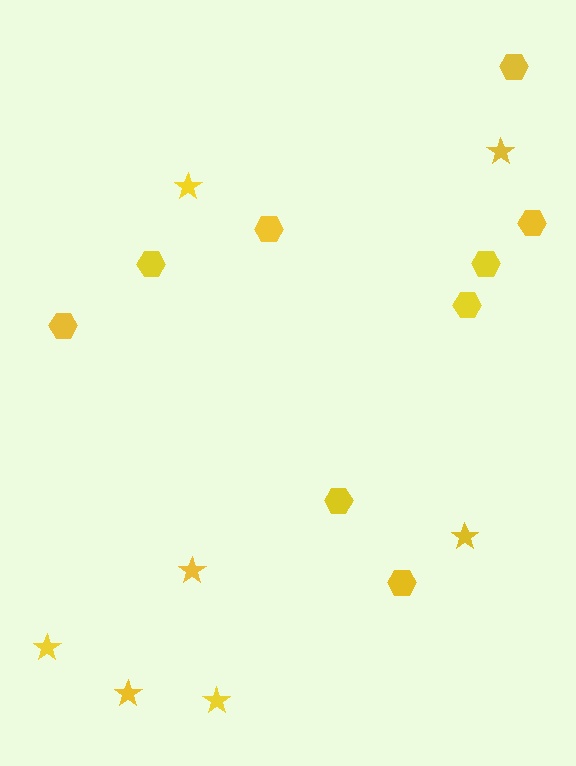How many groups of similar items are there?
There are 2 groups: one group of hexagons (9) and one group of stars (7).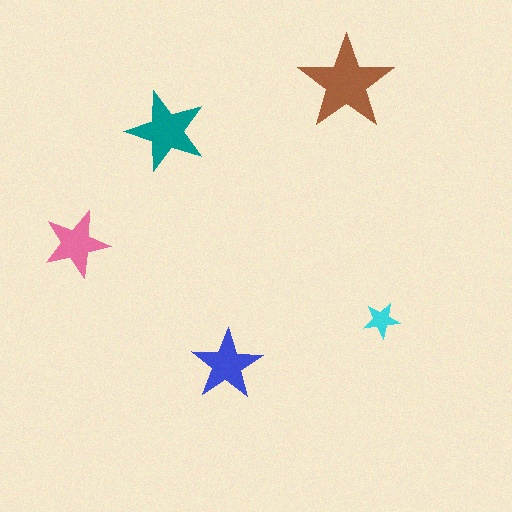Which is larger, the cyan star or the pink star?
The pink one.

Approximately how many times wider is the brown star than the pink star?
About 1.5 times wider.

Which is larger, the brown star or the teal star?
The brown one.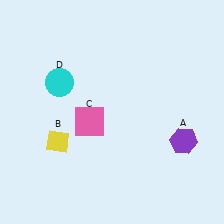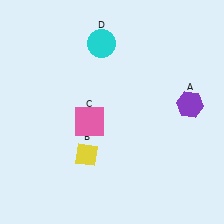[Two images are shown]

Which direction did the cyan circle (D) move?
The cyan circle (D) moved right.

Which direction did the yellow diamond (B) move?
The yellow diamond (B) moved right.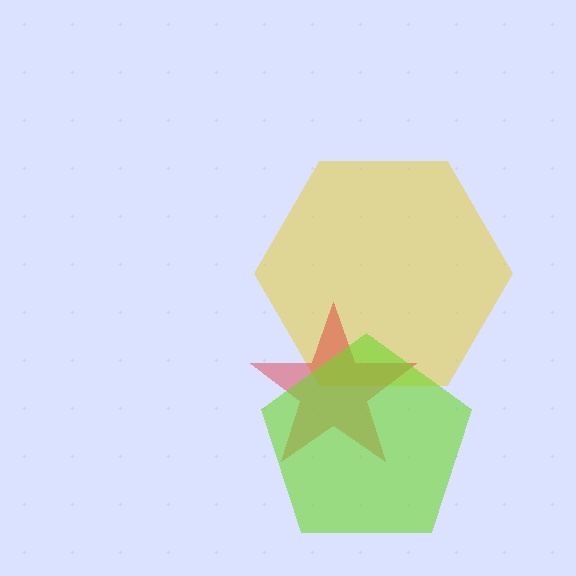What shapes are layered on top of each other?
The layered shapes are: a yellow hexagon, a red star, a lime pentagon.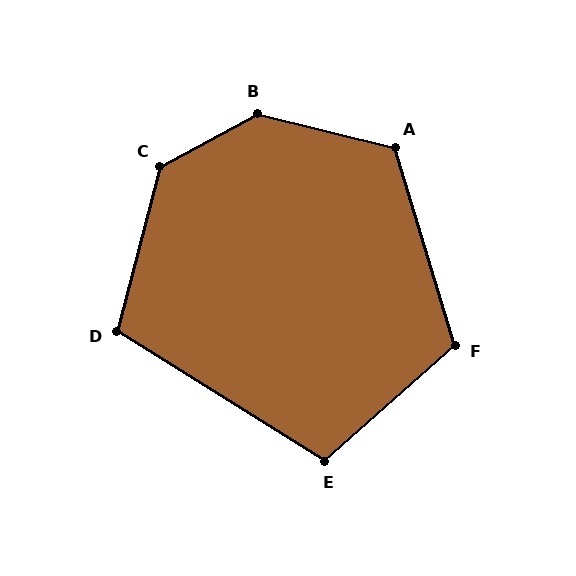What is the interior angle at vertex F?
Approximately 115 degrees (obtuse).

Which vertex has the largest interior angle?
B, at approximately 138 degrees.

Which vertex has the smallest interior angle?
E, at approximately 107 degrees.